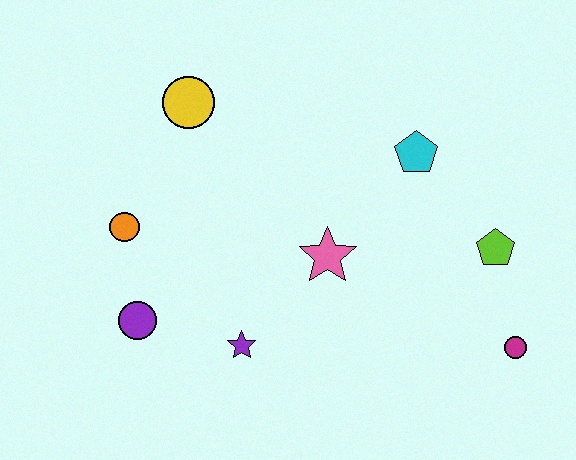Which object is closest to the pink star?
The purple star is closest to the pink star.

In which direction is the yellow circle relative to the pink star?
The yellow circle is above the pink star.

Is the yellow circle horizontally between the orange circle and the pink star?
Yes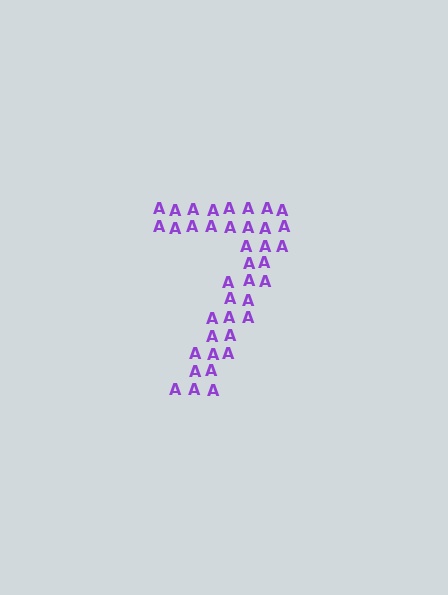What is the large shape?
The large shape is the digit 7.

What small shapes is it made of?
It is made of small letter A's.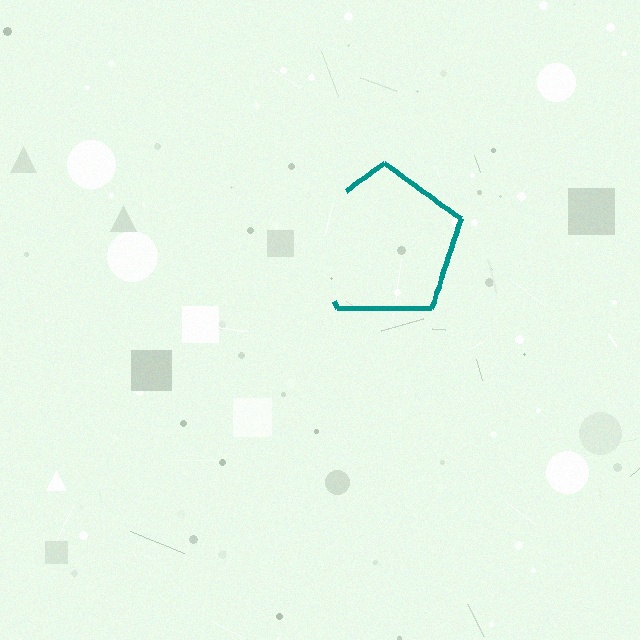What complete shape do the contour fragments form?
The contour fragments form a pentagon.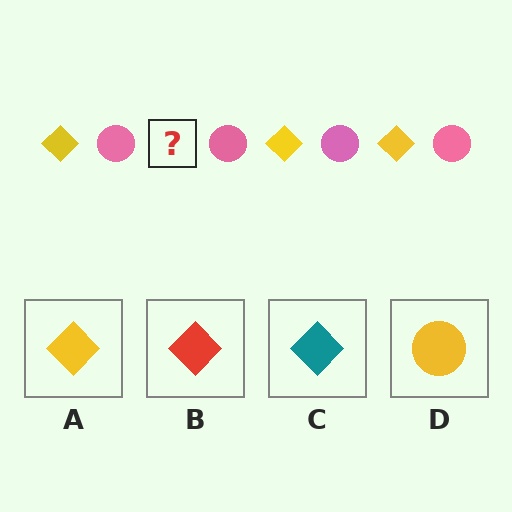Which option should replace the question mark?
Option A.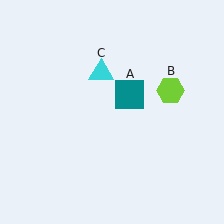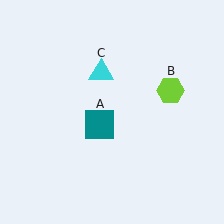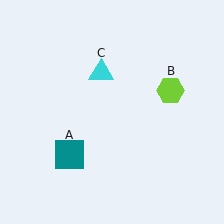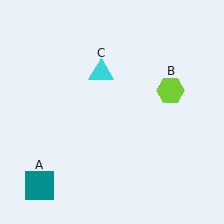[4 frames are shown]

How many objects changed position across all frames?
1 object changed position: teal square (object A).